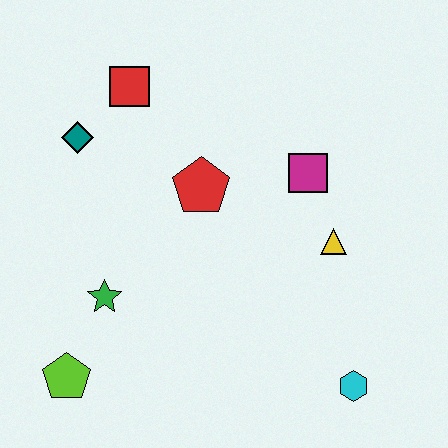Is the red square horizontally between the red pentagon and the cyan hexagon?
No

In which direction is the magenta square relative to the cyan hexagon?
The magenta square is above the cyan hexagon.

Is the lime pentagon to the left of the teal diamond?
Yes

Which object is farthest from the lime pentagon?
The magenta square is farthest from the lime pentagon.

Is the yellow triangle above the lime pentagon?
Yes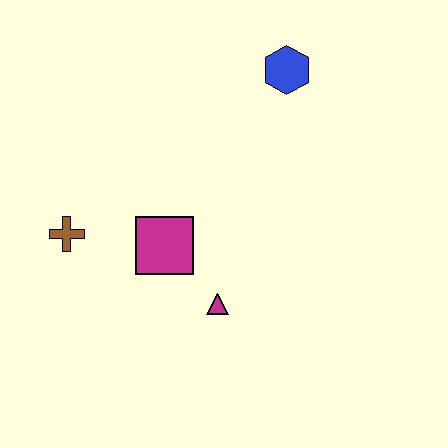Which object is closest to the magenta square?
The magenta triangle is closest to the magenta square.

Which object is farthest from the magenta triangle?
The blue hexagon is farthest from the magenta triangle.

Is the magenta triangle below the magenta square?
Yes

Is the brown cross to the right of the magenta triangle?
No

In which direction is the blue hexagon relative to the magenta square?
The blue hexagon is above the magenta square.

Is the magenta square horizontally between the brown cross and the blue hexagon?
Yes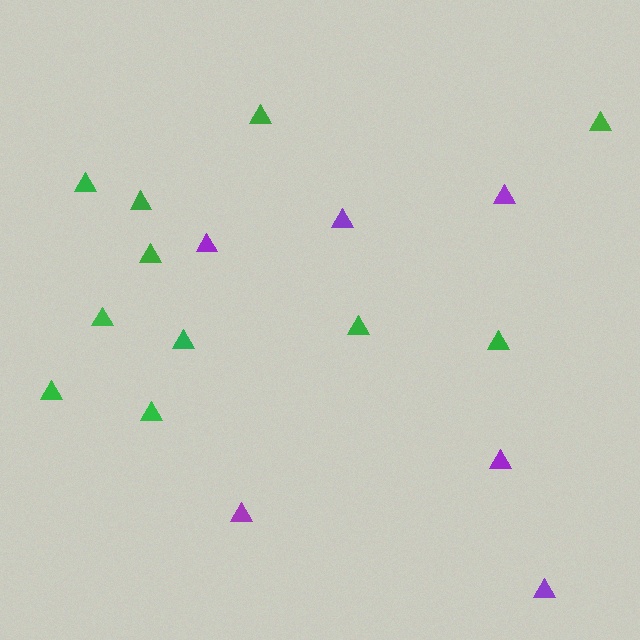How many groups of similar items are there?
There are 2 groups: one group of purple triangles (6) and one group of green triangles (11).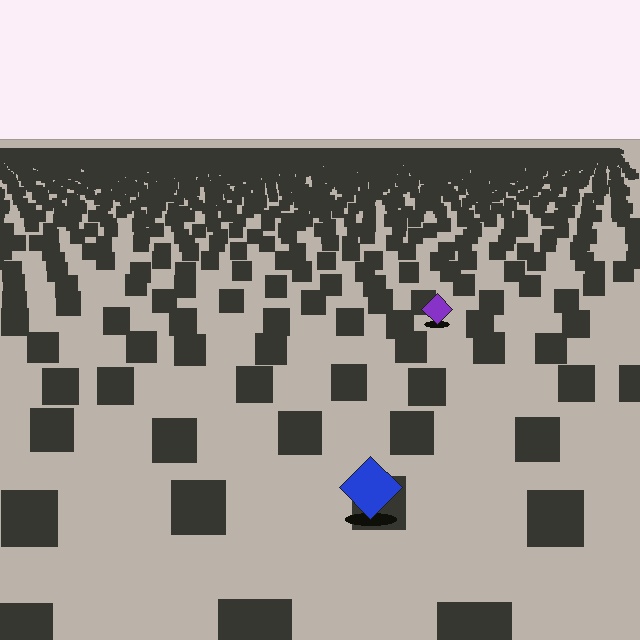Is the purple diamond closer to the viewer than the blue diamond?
No. The blue diamond is closer — you can tell from the texture gradient: the ground texture is coarser near it.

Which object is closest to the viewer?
The blue diamond is closest. The texture marks near it are larger and more spread out.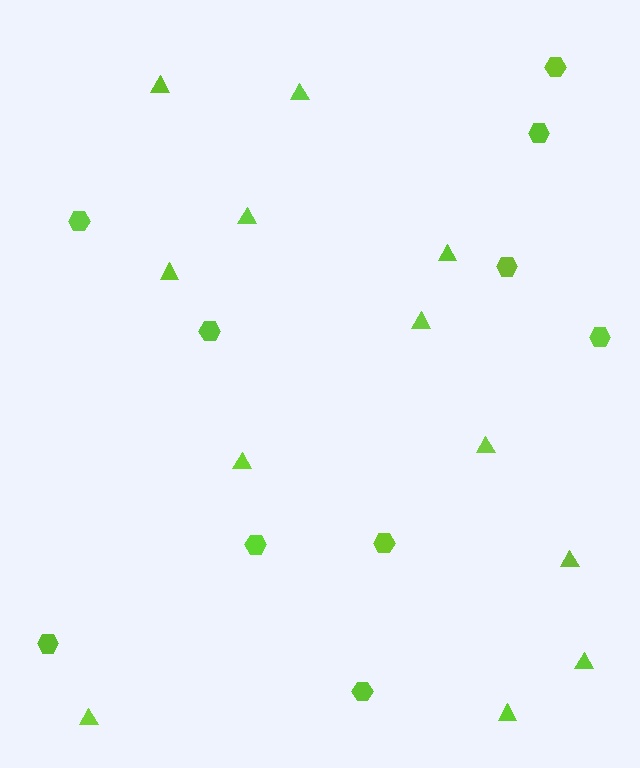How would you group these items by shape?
There are 2 groups: one group of hexagons (10) and one group of triangles (12).